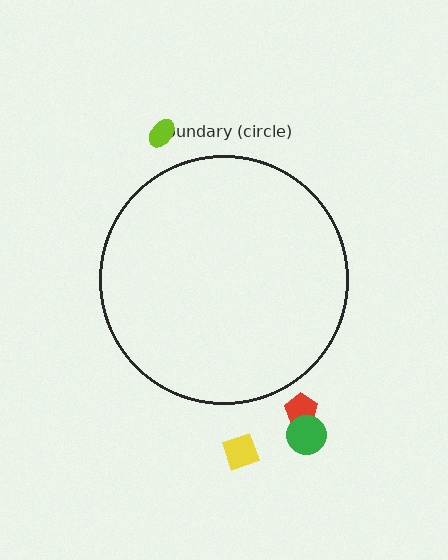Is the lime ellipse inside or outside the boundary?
Outside.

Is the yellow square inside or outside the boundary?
Outside.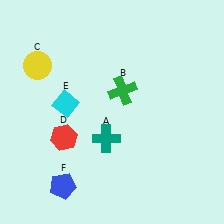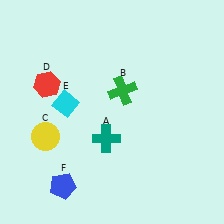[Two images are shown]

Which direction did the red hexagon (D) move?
The red hexagon (D) moved up.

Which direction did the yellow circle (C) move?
The yellow circle (C) moved down.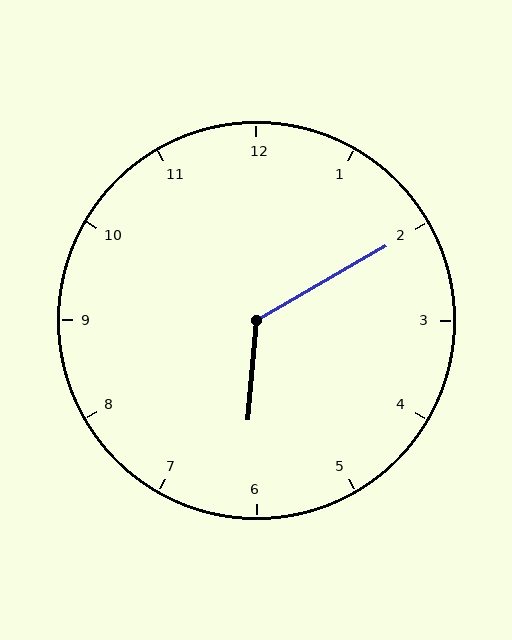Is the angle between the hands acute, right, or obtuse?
It is obtuse.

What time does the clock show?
6:10.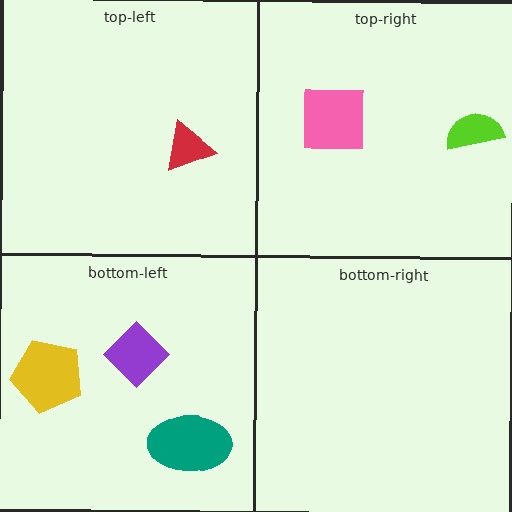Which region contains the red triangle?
The top-left region.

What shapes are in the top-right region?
The lime semicircle, the pink square.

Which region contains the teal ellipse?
The bottom-left region.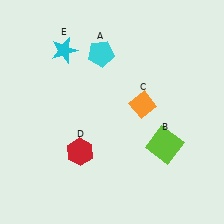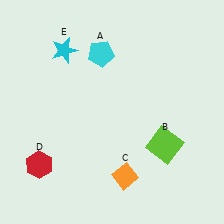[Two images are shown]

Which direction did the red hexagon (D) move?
The red hexagon (D) moved left.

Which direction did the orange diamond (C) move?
The orange diamond (C) moved down.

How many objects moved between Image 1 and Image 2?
2 objects moved between the two images.